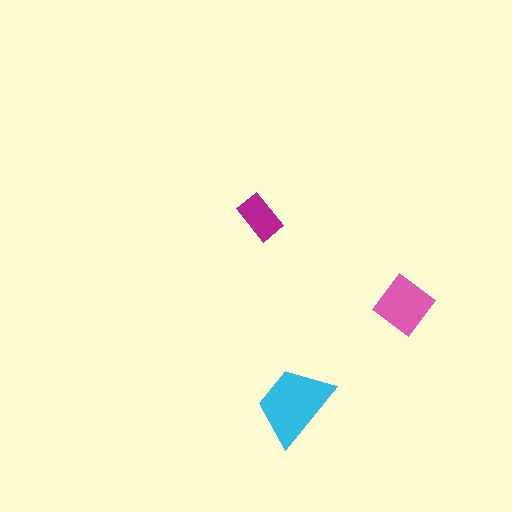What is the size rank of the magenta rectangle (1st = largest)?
3rd.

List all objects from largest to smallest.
The cyan trapezoid, the pink diamond, the magenta rectangle.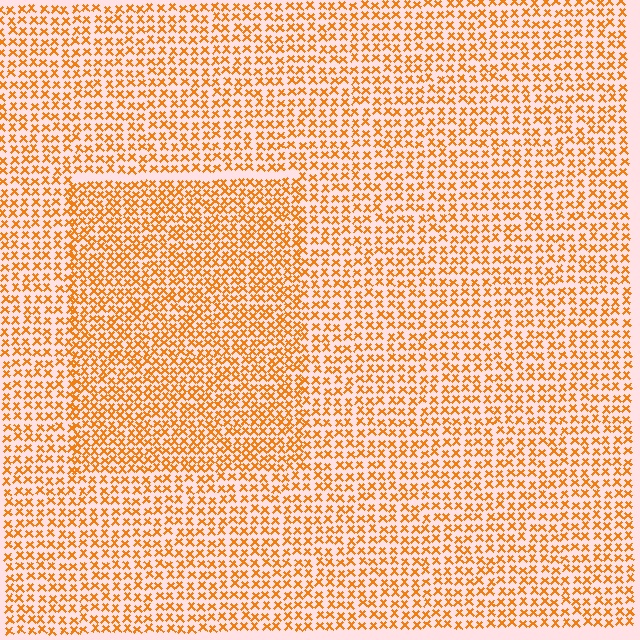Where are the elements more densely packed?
The elements are more densely packed inside the rectangle boundary.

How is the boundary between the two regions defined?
The boundary is defined by a change in element density (approximately 1.5x ratio). All elements are the same color, size, and shape.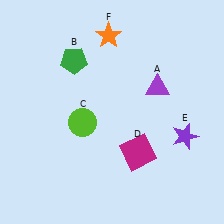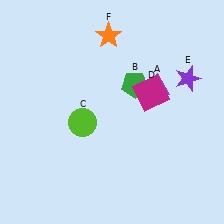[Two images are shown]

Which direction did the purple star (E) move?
The purple star (E) moved up.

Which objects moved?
The objects that moved are: the green pentagon (B), the magenta square (D), the purple star (E).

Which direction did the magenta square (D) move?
The magenta square (D) moved up.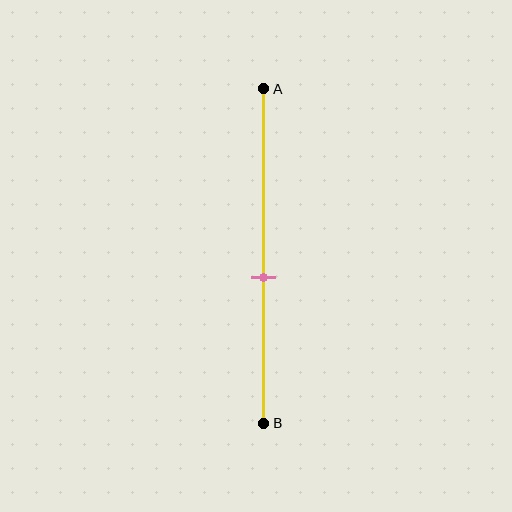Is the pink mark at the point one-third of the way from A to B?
No, the mark is at about 55% from A, not at the 33% one-third point.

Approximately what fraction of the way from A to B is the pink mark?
The pink mark is approximately 55% of the way from A to B.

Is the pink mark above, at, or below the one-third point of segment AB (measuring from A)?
The pink mark is below the one-third point of segment AB.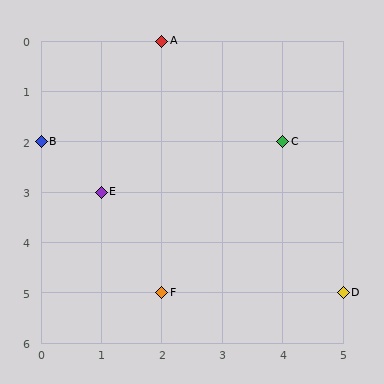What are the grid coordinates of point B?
Point B is at grid coordinates (0, 2).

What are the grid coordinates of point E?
Point E is at grid coordinates (1, 3).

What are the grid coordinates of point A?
Point A is at grid coordinates (2, 0).